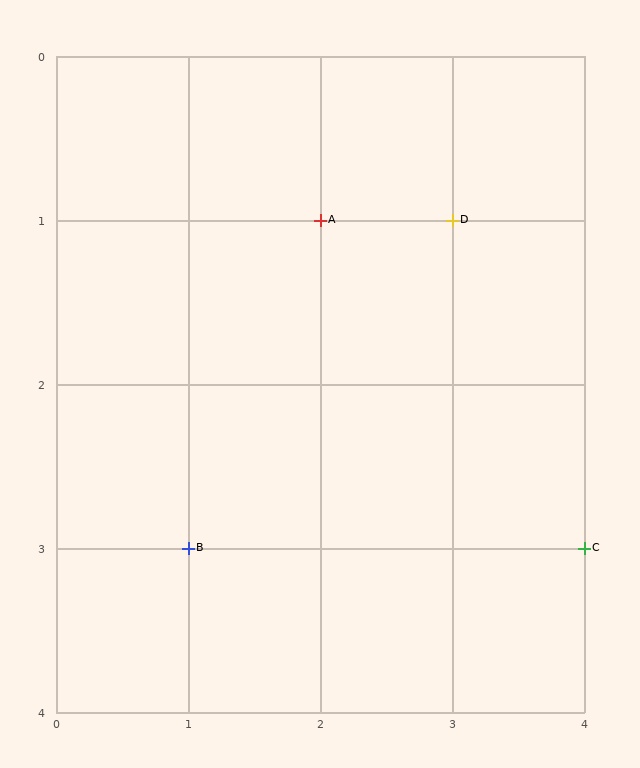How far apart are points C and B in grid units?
Points C and B are 3 columns apart.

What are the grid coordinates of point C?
Point C is at grid coordinates (4, 3).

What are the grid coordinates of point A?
Point A is at grid coordinates (2, 1).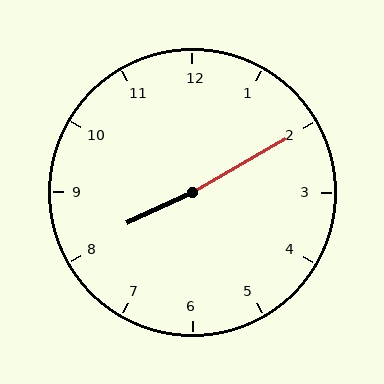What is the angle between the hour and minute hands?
Approximately 175 degrees.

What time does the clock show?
8:10.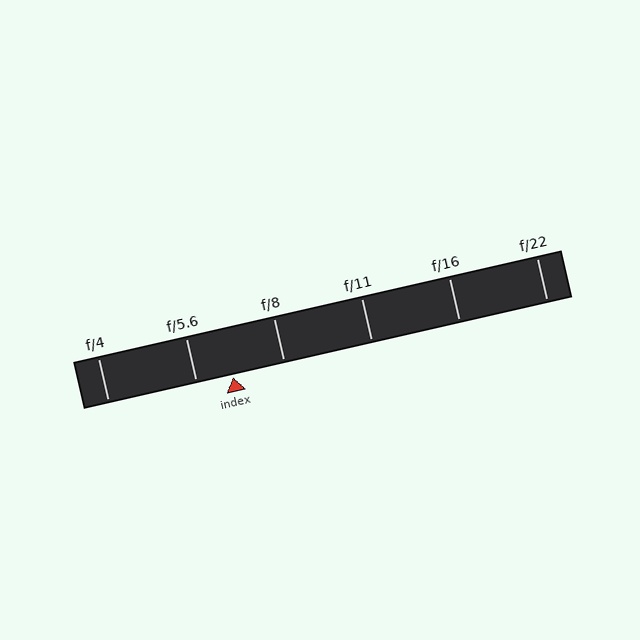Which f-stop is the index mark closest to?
The index mark is closest to f/5.6.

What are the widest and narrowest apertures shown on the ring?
The widest aperture shown is f/4 and the narrowest is f/22.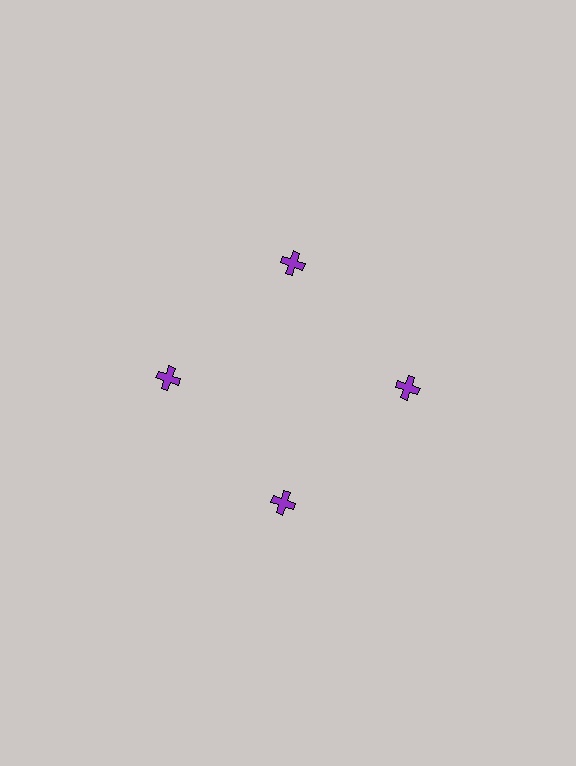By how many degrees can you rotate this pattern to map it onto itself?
The pattern maps onto itself every 90 degrees of rotation.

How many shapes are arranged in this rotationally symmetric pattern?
There are 4 shapes, arranged in 4 groups of 1.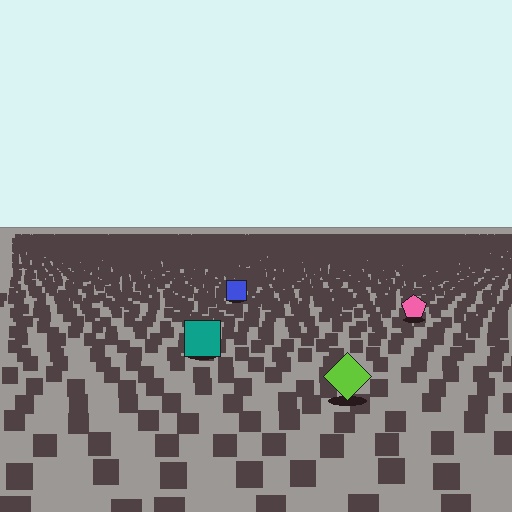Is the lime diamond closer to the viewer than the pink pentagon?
Yes. The lime diamond is closer — you can tell from the texture gradient: the ground texture is coarser near it.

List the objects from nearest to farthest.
From nearest to farthest: the lime diamond, the teal square, the pink pentagon, the blue square.